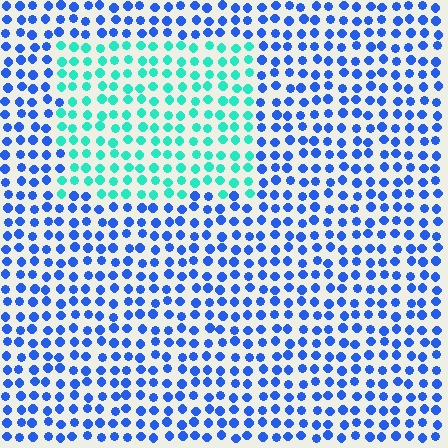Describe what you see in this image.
The image is filled with small blue elements in a uniform arrangement. A rectangle-shaped region is visible where the elements are tinted to a slightly different hue, forming a subtle color boundary.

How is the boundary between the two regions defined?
The boundary is defined purely by a slight shift in hue (about 56 degrees). Spacing, size, and orientation are identical on both sides.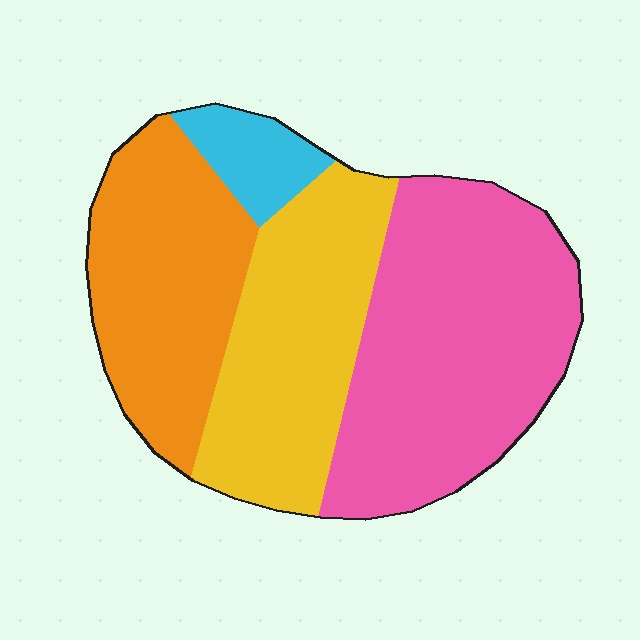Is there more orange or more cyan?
Orange.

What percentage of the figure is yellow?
Yellow covers roughly 30% of the figure.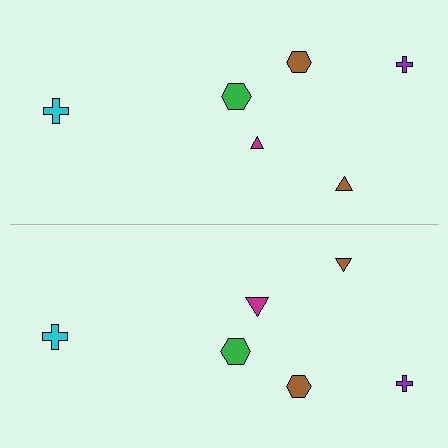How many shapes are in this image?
There are 12 shapes in this image.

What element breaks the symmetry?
The magenta triangle on the bottom side has a different size than its mirror counterpart.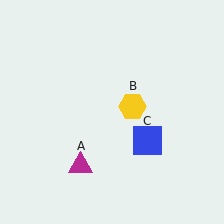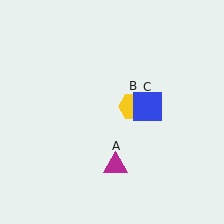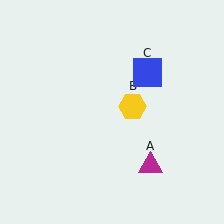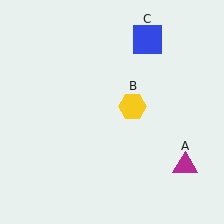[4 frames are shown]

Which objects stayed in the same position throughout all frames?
Yellow hexagon (object B) remained stationary.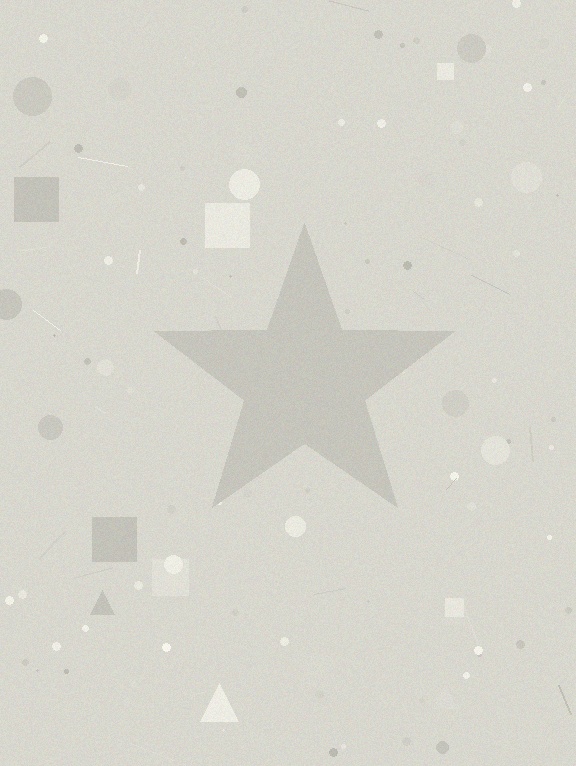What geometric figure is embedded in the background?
A star is embedded in the background.